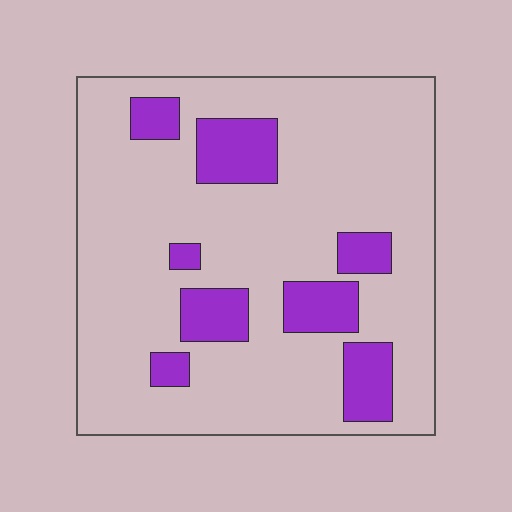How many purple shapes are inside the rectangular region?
8.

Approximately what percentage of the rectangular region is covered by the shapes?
Approximately 20%.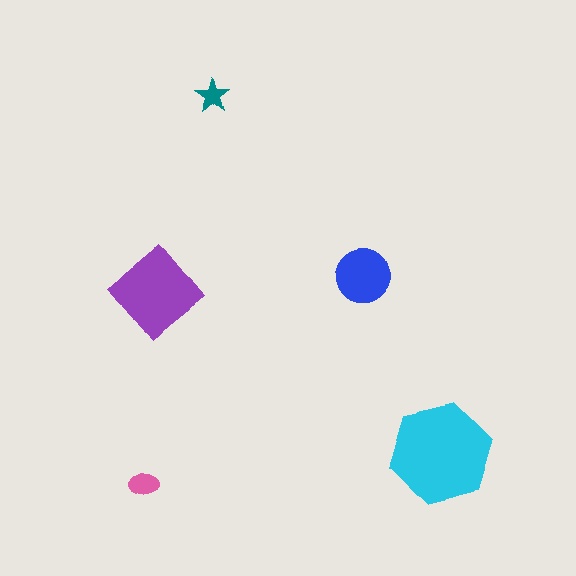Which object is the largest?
The cyan hexagon.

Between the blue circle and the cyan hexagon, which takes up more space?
The cyan hexagon.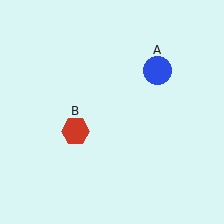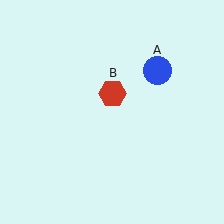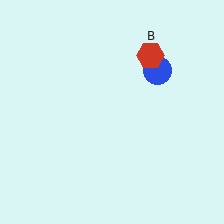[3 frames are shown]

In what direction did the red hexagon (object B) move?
The red hexagon (object B) moved up and to the right.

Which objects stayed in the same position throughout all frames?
Blue circle (object A) remained stationary.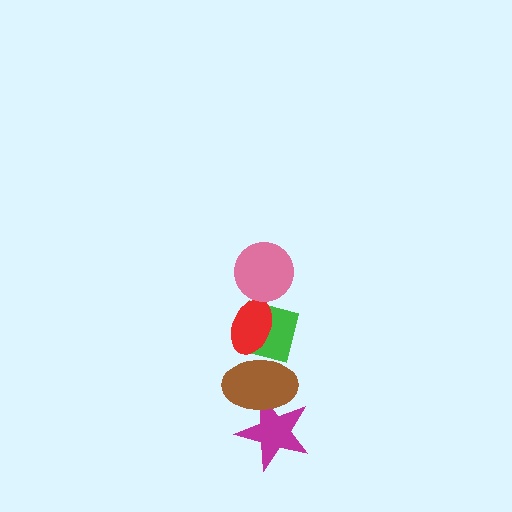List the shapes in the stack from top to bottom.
From top to bottom: the pink circle, the red ellipse, the green square, the brown ellipse, the magenta star.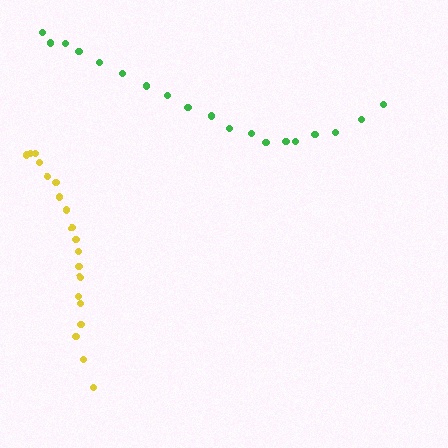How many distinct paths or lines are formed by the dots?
There are 2 distinct paths.